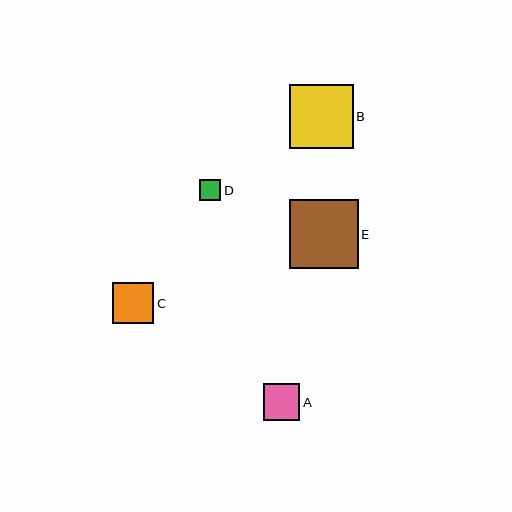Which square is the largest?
Square E is the largest with a size of approximately 69 pixels.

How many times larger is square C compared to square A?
Square C is approximately 1.1 times the size of square A.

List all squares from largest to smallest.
From largest to smallest: E, B, C, A, D.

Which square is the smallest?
Square D is the smallest with a size of approximately 21 pixels.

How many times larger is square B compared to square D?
Square B is approximately 3.0 times the size of square D.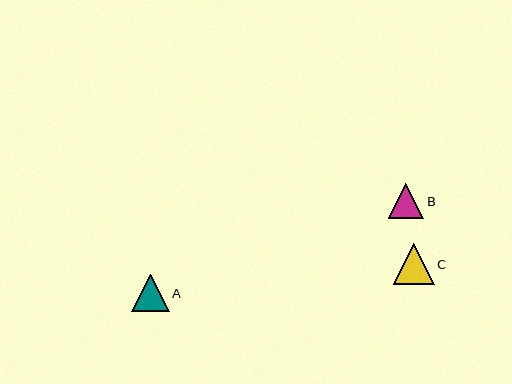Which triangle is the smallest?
Triangle B is the smallest with a size of approximately 35 pixels.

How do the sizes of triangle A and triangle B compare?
Triangle A and triangle B are approximately the same size.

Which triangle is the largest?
Triangle C is the largest with a size of approximately 41 pixels.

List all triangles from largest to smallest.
From largest to smallest: C, A, B.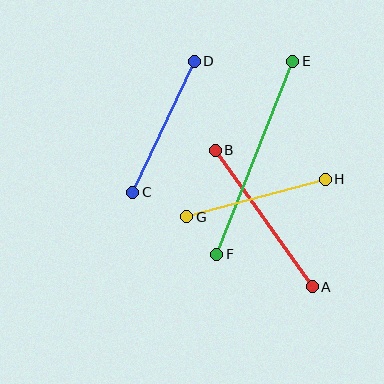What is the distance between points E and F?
The distance is approximately 208 pixels.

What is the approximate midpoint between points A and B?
The midpoint is at approximately (264, 219) pixels.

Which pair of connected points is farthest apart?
Points E and F are farthest apart.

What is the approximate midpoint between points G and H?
The midpoint is at approximately (256, 198) pixels.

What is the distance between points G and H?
The distance is approximately 143 pixels.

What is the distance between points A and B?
The distance is approximately 167 pixels.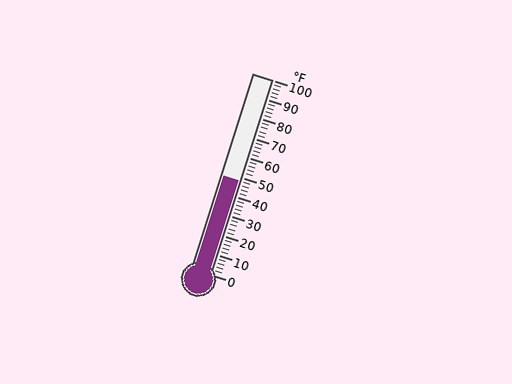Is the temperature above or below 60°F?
The temperature is below 60°F.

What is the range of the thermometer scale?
The thermometer scale ranges from 0°F to 100°F.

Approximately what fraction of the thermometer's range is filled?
The thermometer is filled to approximately 50% of its range.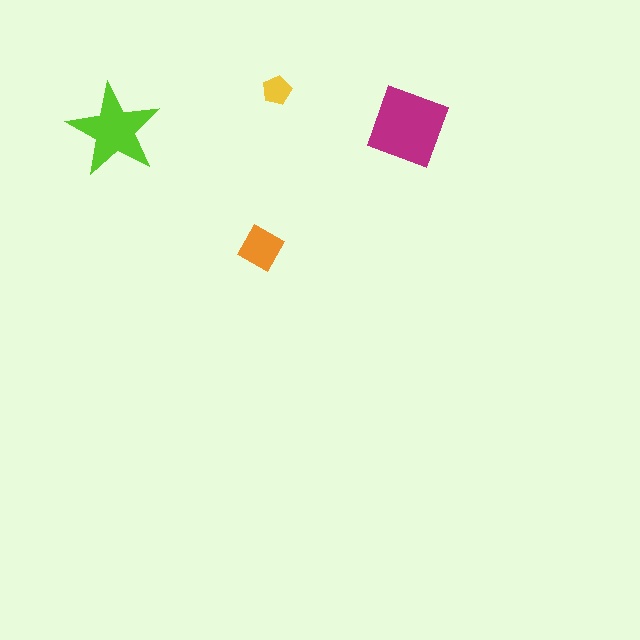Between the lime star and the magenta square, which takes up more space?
The magenta square.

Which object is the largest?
The magenta square.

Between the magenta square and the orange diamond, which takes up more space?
The magenta square.